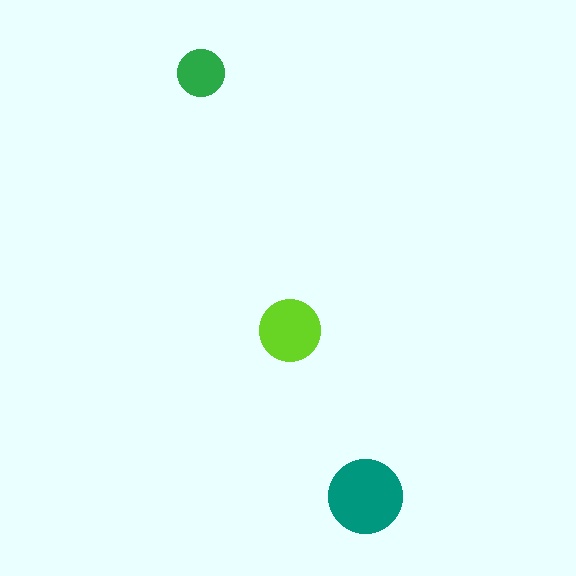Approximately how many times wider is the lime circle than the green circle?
About 1.5 times wider.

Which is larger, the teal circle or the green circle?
The teal one.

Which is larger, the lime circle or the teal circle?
The teal one.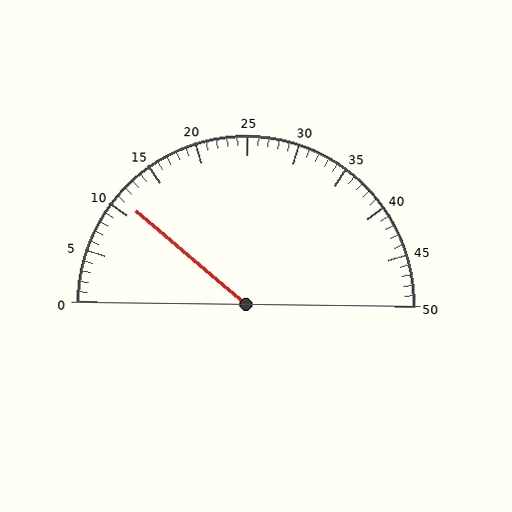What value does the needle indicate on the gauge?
The needle indicates approximately 11.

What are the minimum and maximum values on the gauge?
The gauge ranges from 0 to 50.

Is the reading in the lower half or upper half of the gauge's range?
The reading is in the lower half of the range (0 to 50).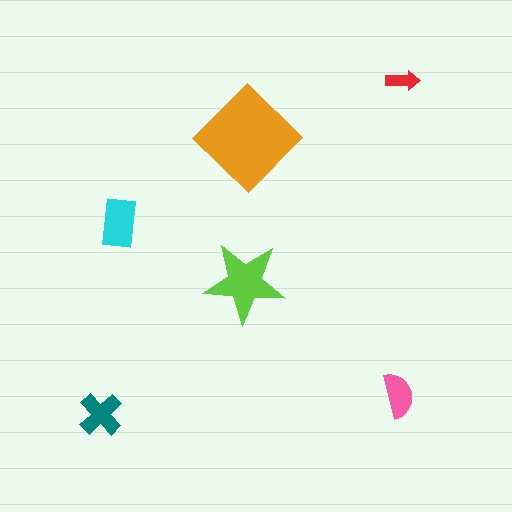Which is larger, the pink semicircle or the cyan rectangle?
The cyan rectangle.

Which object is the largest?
The orange diamond.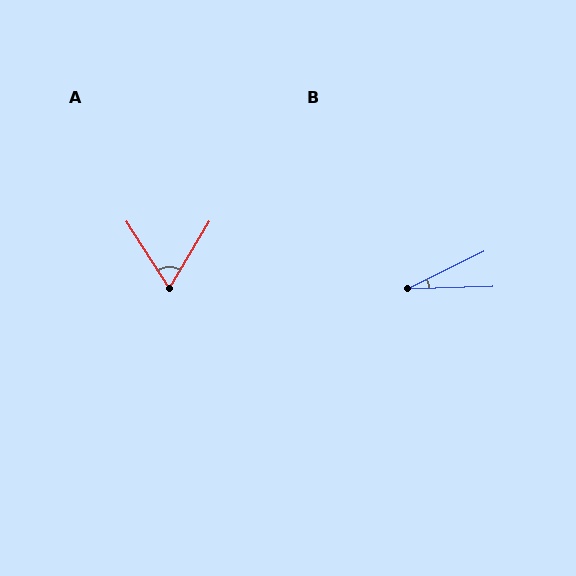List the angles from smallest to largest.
B (24°), A (64°).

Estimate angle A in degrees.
Approximately 64 degrees.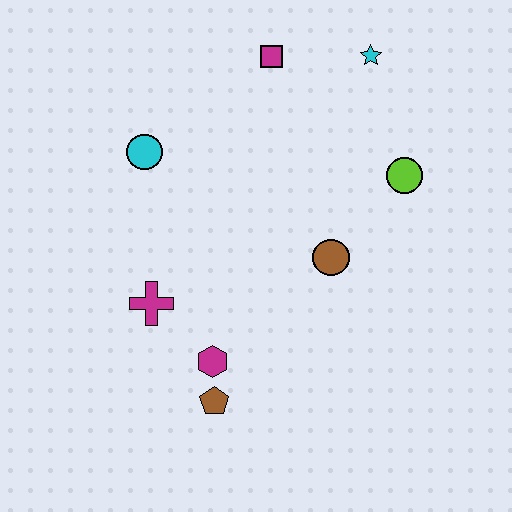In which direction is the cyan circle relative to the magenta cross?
The cyan circle is above the magenta cross.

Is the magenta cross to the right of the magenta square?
No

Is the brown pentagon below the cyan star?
Yes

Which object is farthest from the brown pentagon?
The cyan star is farthest from the brown pentagon.